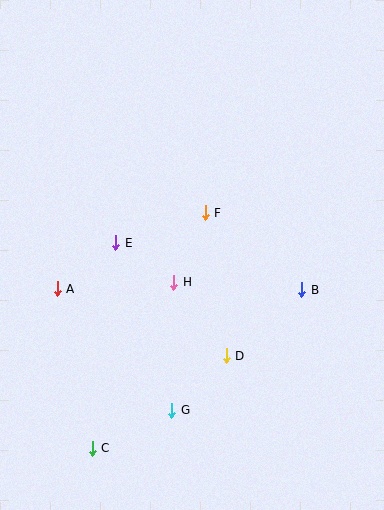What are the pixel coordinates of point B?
Point B is at (302, 290).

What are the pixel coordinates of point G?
Point G is at (172, 410).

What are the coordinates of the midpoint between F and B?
The midpoint between F and B is at (253, 251).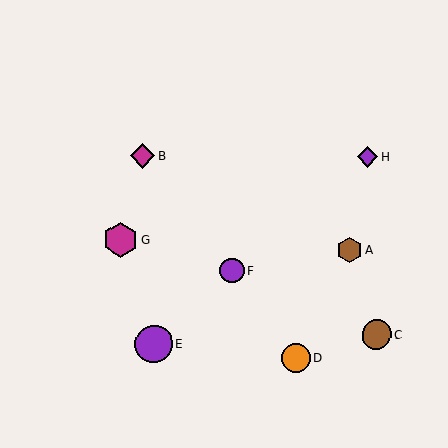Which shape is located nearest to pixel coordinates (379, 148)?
The purple diamond (labeled H) at (368, 157) is nearest to that location.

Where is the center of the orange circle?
The center of the orange circle is at (296, 358).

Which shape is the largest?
The purple circle (labeled E) is the largest.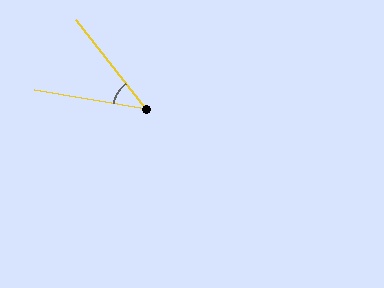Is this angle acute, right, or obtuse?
It is acute.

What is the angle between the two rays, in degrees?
Approximately 43 degrees.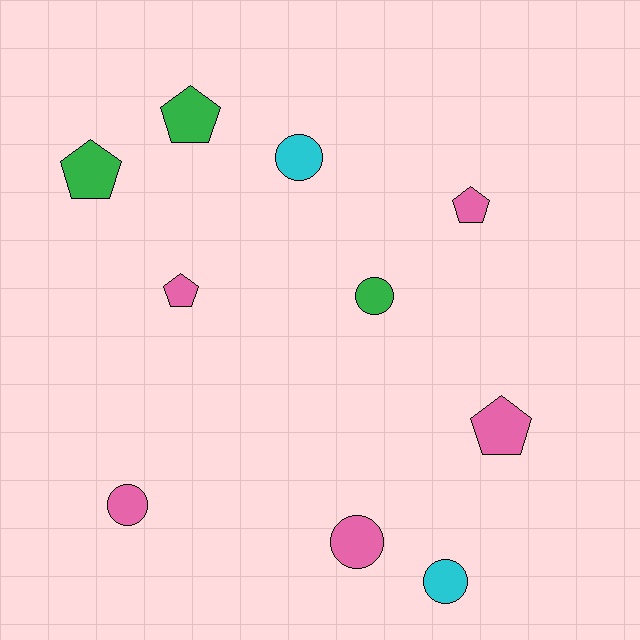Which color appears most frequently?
Pink, with 5 objects.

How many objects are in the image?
There are 10 objects.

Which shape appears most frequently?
Pentagon, with 5 objects.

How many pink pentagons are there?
There are 3 pink pentagons.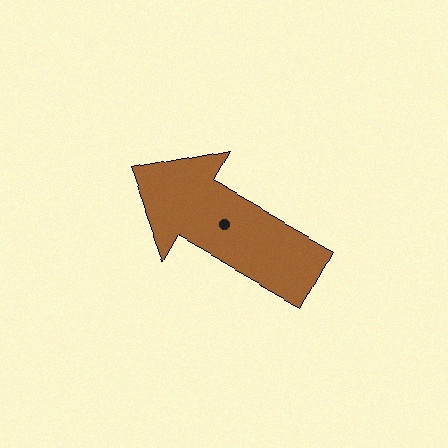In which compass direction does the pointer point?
Northwest.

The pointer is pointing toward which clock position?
Roughly 10 o'clock.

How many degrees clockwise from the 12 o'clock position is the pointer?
Approximately 299 degrees.